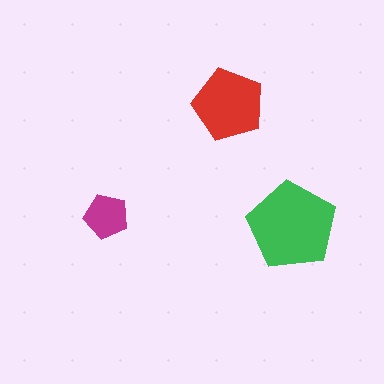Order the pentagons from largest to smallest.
the green one, the red one, the magenta one.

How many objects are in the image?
There are 3 objects in the image.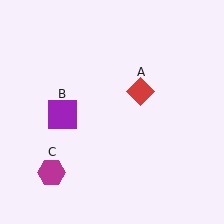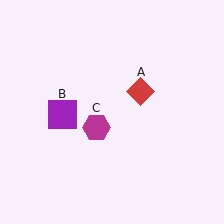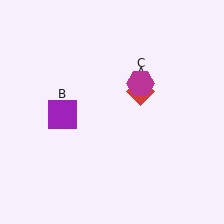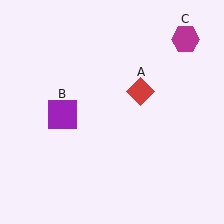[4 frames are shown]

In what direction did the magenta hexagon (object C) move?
The magenta hexagon (object C) moved up and to the right.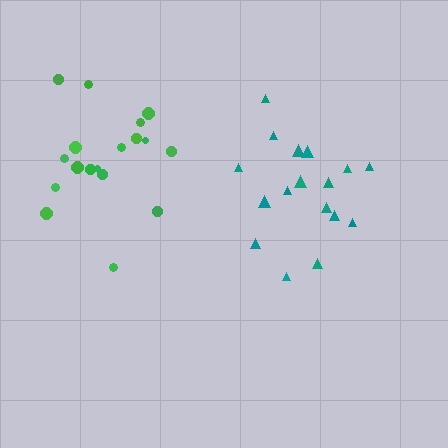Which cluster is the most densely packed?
Teal.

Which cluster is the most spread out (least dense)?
Green.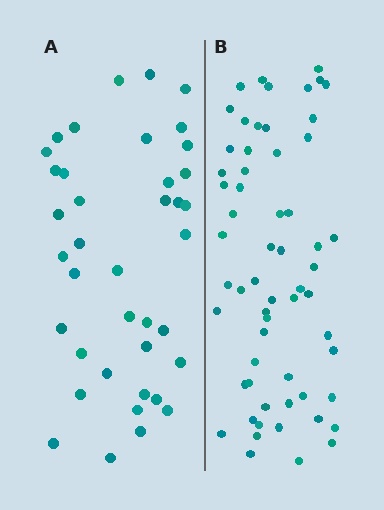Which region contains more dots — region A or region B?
Region B (the right region) has more dots.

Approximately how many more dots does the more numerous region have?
Region B has approximately 20 more dots than region A.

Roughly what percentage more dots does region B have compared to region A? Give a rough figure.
About 55% more.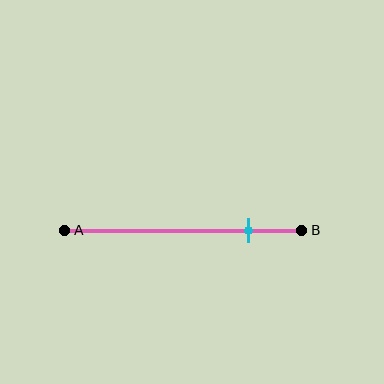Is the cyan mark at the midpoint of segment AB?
No, the mark is at about 80% from A, not at the 50% midpoint.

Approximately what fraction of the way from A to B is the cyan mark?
The cyan mark is approximately 80% of the way from A to B.